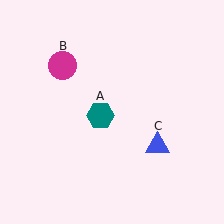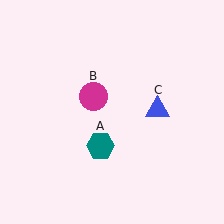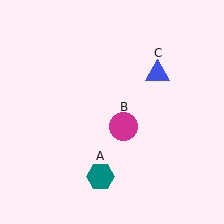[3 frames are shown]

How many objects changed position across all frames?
3 objects changed position: teal hexagon (object A), magenta circle (object B), blue triangle (object C).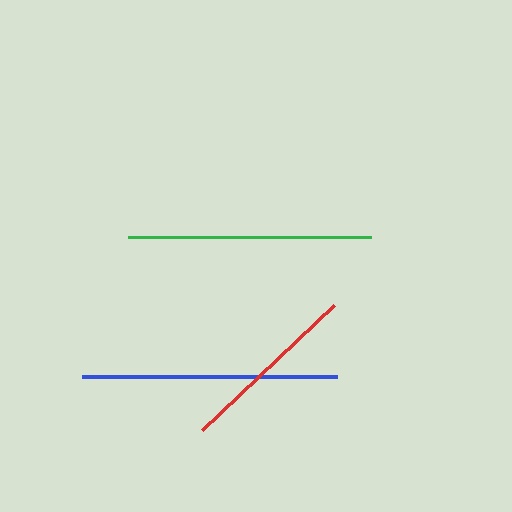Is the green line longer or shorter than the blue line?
The blue line is longer than the green line.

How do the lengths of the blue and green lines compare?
The blue and green lines are approximately the same length.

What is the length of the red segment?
The red segment is approximately 182 pixels long.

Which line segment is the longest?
The blue line is the longest at approximately 255 pixels.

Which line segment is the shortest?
The red line is the shortest at approximately 182 pixels.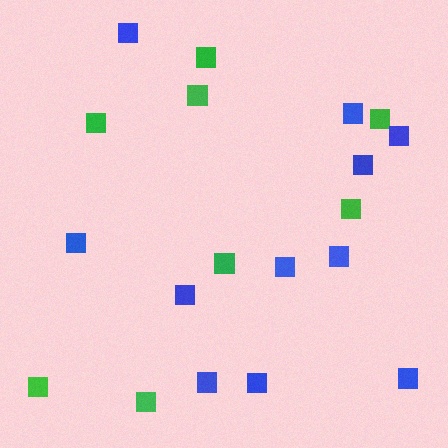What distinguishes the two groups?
There are 2 groups: one group of green squares (8) and one group of blue squares (11).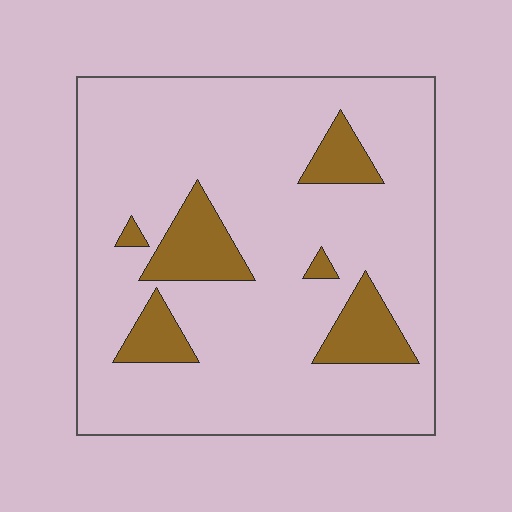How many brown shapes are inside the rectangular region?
6.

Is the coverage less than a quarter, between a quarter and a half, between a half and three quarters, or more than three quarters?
Less than a quarter.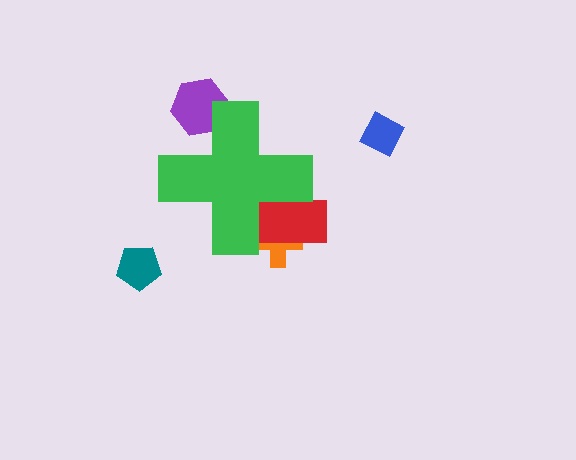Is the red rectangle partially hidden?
Yes, the red rectangle is partially hidden behind the green cross.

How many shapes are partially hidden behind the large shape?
3 shapes are partially hidden.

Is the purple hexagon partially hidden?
Yes, the purple hexagon is partially hidden behind the green cross.